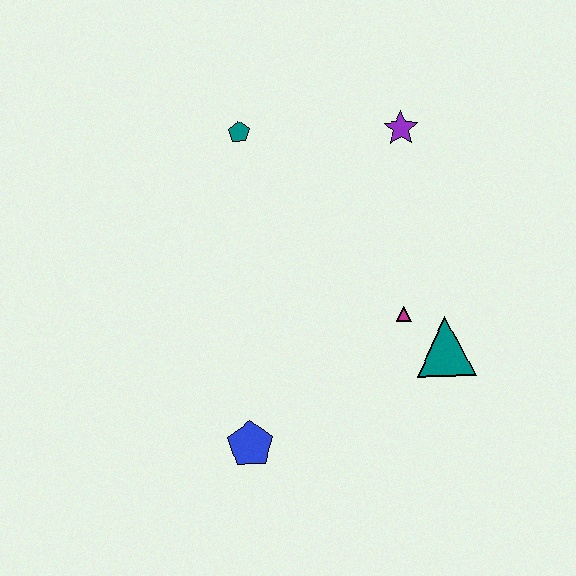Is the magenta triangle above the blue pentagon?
Yes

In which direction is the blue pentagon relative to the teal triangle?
The blue pentagon is to the left of the teal triangle.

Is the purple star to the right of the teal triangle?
No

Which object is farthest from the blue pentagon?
The purple star is farthest from the blue pentagon.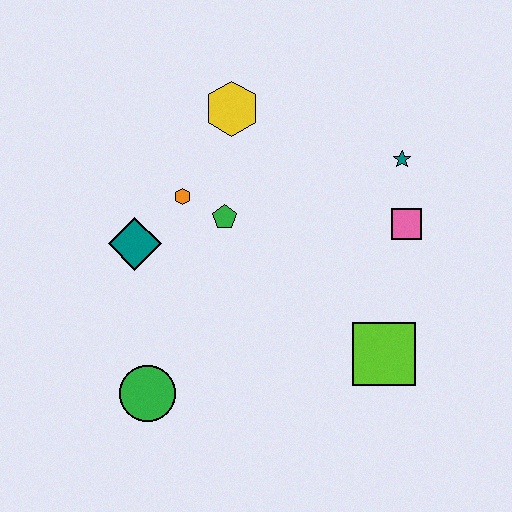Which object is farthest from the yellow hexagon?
The green circle is farthest from the yellow hexagon.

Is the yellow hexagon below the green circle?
No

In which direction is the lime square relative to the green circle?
The lime square is to the right of the green circle.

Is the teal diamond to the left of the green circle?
Yes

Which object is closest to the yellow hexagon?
The orange hexagon is closest to the yellow hexagon.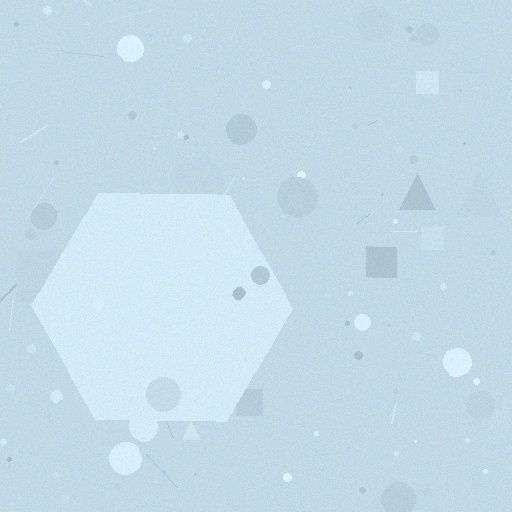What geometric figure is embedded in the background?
A hexagon is embedded in the background.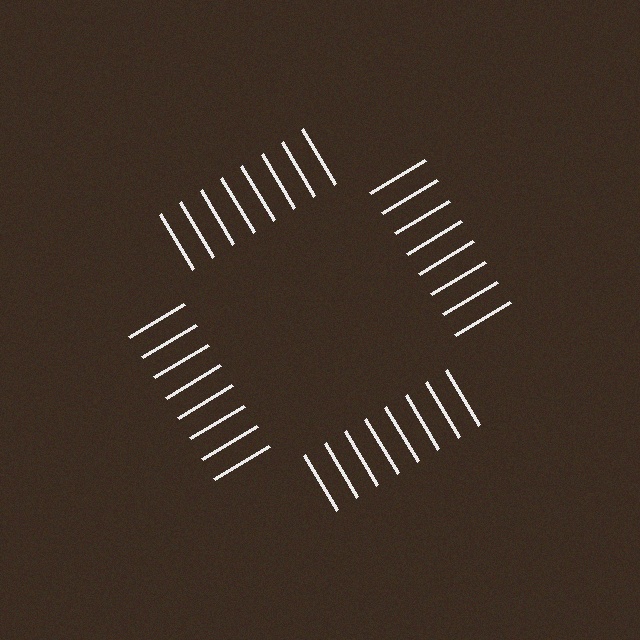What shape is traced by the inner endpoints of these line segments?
An illusory square — the line segments terminate on its edges but no continuous stroke is drawn.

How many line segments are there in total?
32 — 8 along each of the 4 edges.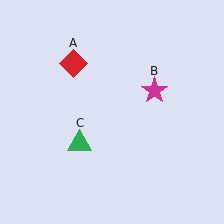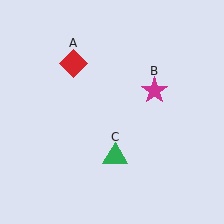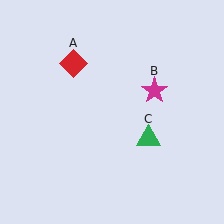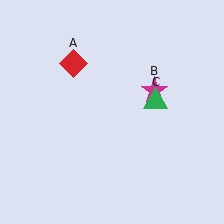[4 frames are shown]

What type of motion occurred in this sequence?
The green triangle (object C) rotated counterclockwise around the center of the scene.